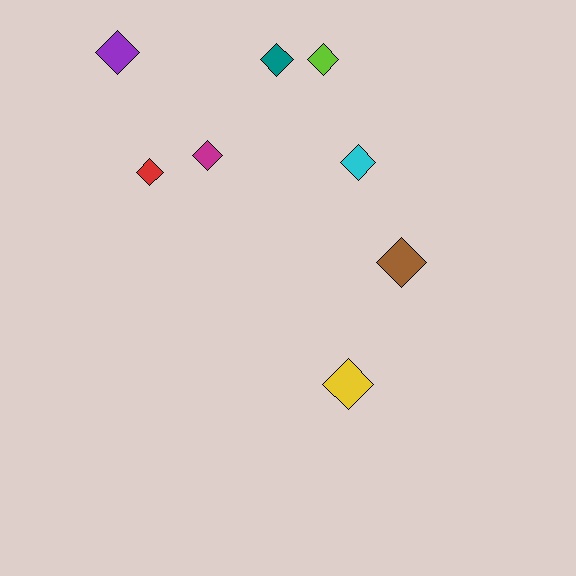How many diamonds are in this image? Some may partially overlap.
There are 8 diamonds.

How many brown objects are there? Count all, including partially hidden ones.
There is 1 brown object.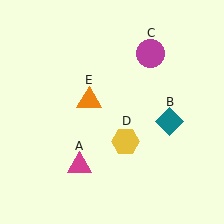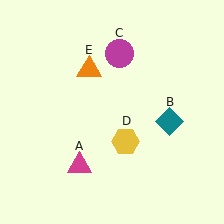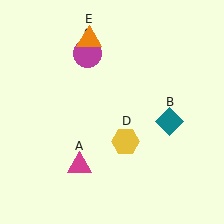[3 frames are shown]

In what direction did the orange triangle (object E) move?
The orange triangle (object E) moved up.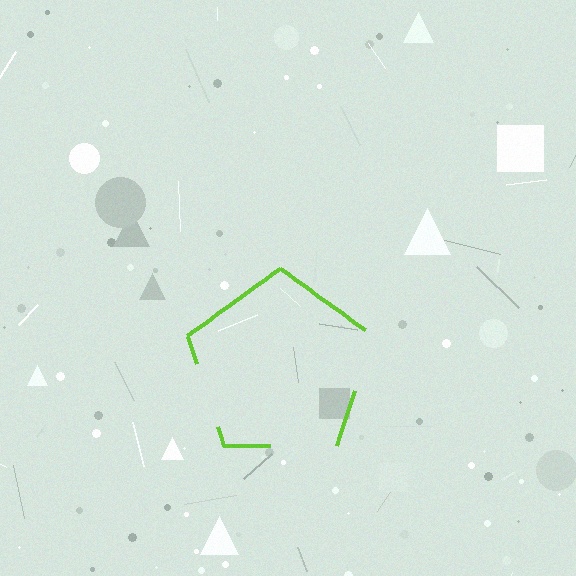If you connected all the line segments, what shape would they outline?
They would outline a pentagon.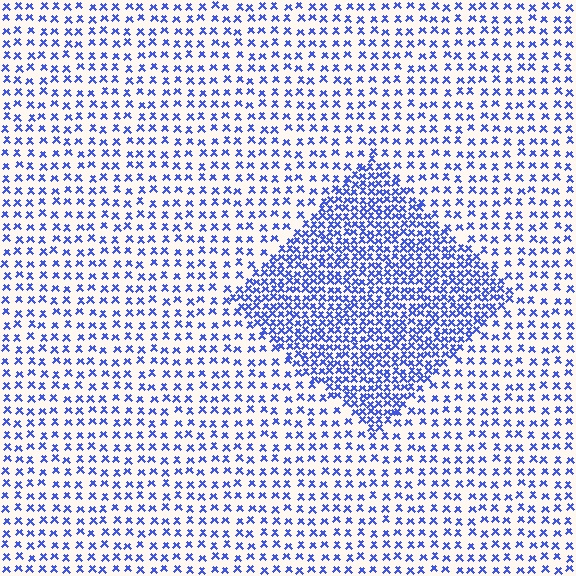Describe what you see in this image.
The image contains small blue elements arranged at two different densities. A diamond-shaped region is visible where the elements are more densely packed than the surrounding area.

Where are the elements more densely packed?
The elements are more densely packed inside the diamond boundary.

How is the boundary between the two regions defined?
The boundary is defined by a change in element density (approximately 2.3x ratio). All elements are the same color, size, and shape.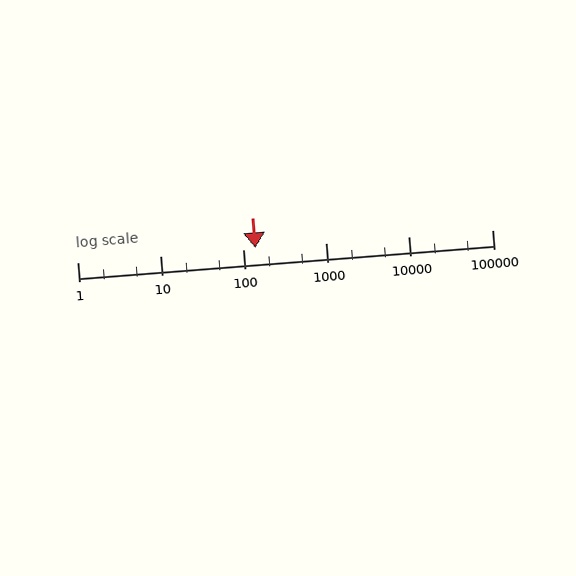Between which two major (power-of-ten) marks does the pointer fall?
The pointer is between 100 and 1000.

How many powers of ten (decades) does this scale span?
The scale spans 5 decades, from 1 to 100000.